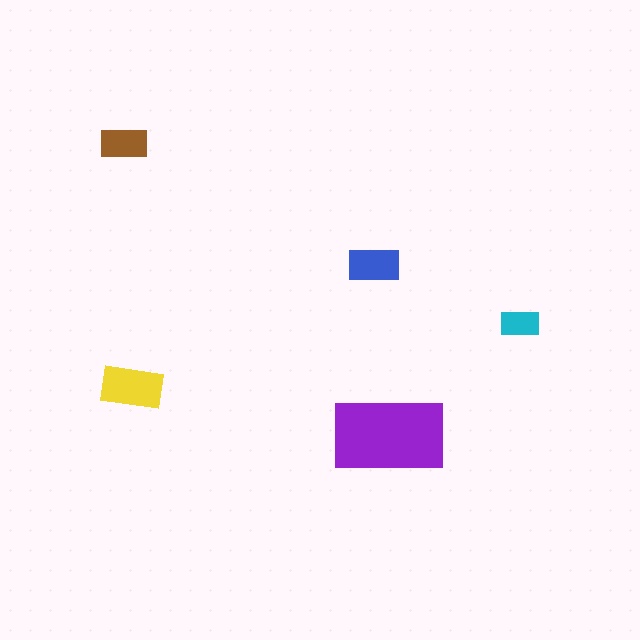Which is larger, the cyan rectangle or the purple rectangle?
The purple one.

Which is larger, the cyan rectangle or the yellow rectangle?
The yellow one.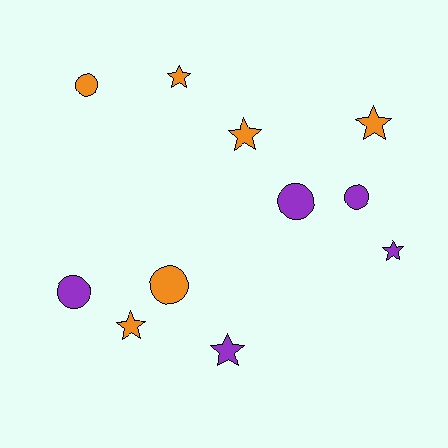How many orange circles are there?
There are 2 orange circles.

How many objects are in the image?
There are 11 objects.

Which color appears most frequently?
Orange, with 6 objects.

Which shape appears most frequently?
Star, with 6 objects.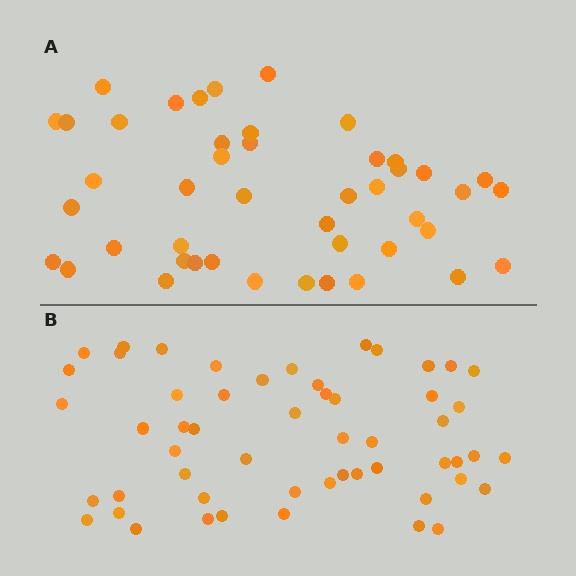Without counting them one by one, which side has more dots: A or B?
Region B (the bottom region) has more dots.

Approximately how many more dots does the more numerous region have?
Region B has roughly 8 or so more dots than region A.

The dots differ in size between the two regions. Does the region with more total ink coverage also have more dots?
No. Region A has more total ink coverage because its dots are larger, but region B actually contains more individual dots. Total area can be misleading — the number of items is what matters here.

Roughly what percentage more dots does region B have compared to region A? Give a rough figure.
About 20% more.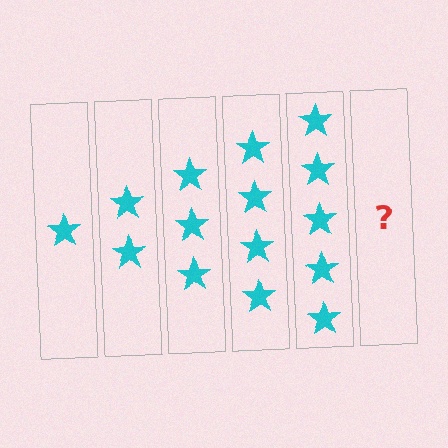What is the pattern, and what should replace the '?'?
The pattern is that each step adds one more star. The '?' should be 6 stars.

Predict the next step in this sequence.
The next step is 6 stars.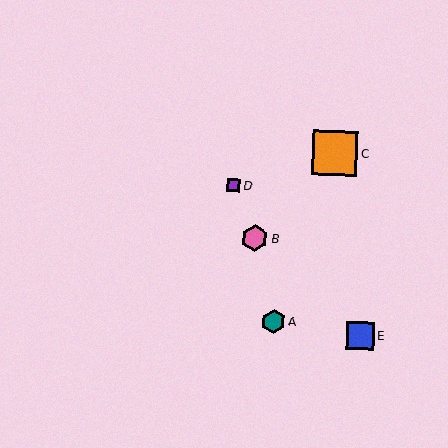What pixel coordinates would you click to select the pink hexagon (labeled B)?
Click at (255, 238) to select the pink hexagon B.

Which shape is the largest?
The orange square (labeled C) is the largest.